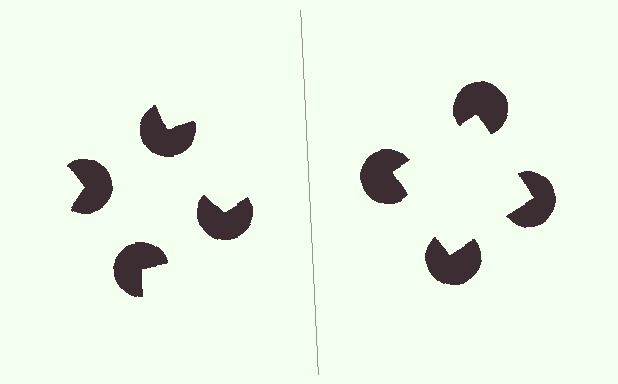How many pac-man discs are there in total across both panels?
8 — 4 on each side.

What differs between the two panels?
The pac-man discs are positioned identically on both sides; only the wedge orientations differ. On the right they align to a square; on the left they are misaligned.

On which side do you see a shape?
An illusory square appears on the right side. On the left side the wedge cuts are rotated, so no coherent shape forms.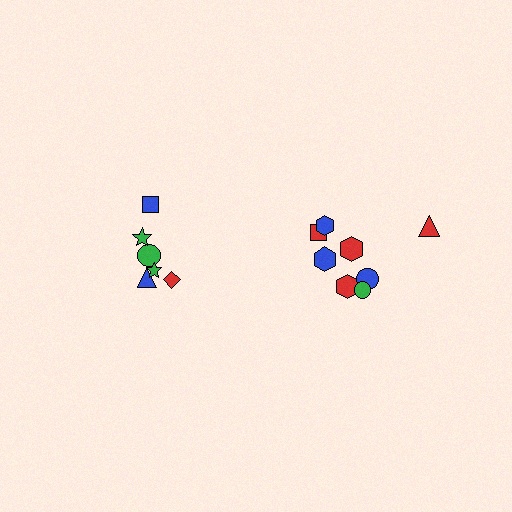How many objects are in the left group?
There are 6 objects.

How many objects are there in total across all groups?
There are 14 objects.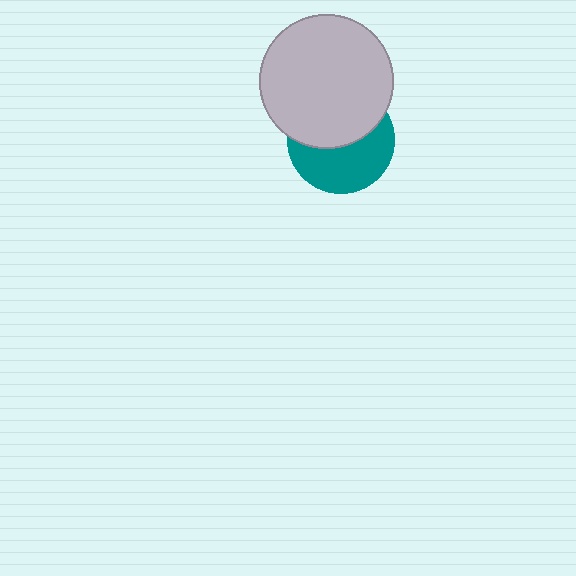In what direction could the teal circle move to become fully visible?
The teal circle could move down. That would shift it out from behind the light gray circle entirely.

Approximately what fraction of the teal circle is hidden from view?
Roughly 50% of the teal circle is hidden behind the light gray circle.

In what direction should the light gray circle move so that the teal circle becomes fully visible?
The light gray circle should move up. That is the shortest direction to clear the overlap and leave the teal circle fully visible.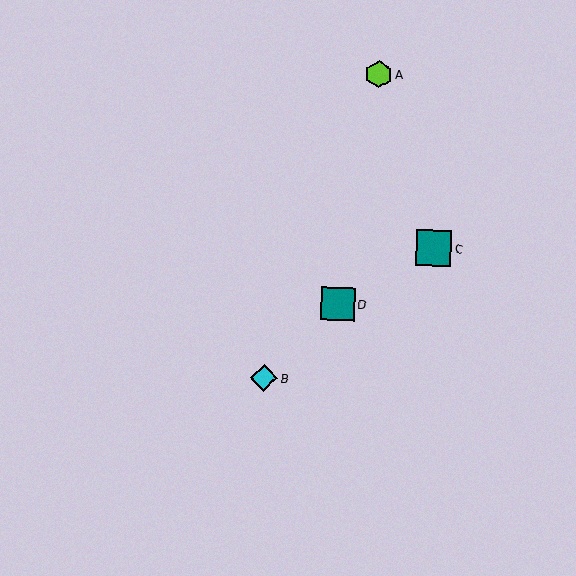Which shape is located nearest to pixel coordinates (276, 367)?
The cyan diamond (labeled B) at (264, 378) is nearest to that location.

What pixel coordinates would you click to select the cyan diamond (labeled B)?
Click at (264, 378) to select the cyan diamond B.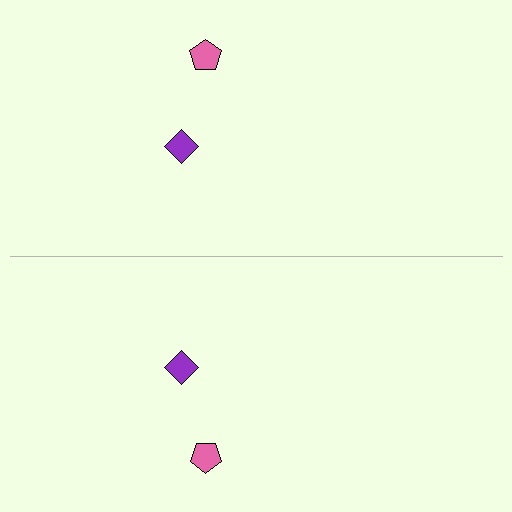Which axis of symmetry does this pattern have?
The pattern has a horizontal axis of symmetry running through the center of the image.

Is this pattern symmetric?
Yes, this pattern has bilateral (reflection) symmetry.